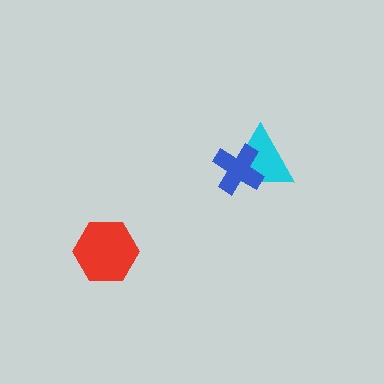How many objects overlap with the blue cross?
1 object overlaps with the blue cross.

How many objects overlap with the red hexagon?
0 objects overlap with the red hexagon.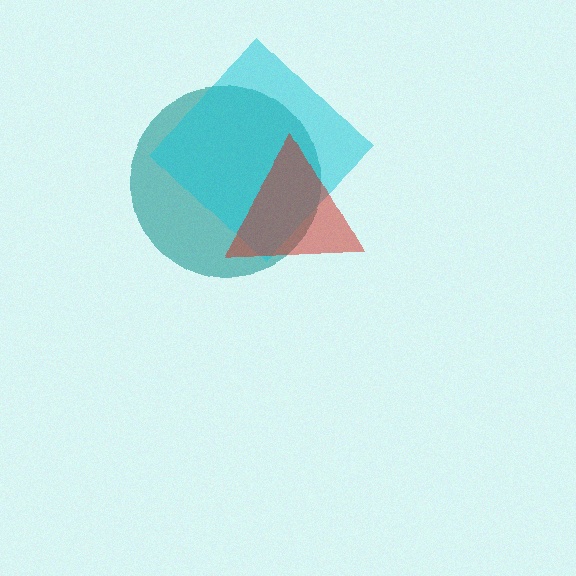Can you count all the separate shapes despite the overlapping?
Yes, there are 3 separate shapes.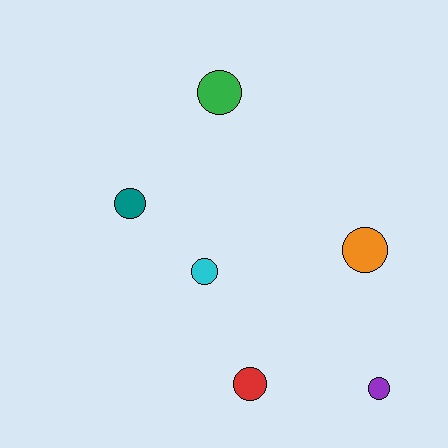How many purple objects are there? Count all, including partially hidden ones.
There is 1 purple object.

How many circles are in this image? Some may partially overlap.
There are 6 circles.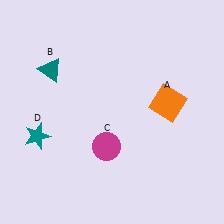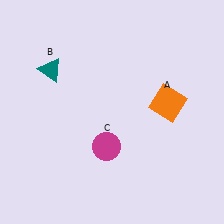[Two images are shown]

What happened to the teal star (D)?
The teal star (D) was removed in Image 2. It was in the bottom-left area of Image 1.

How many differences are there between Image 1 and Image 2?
There is 1 difference between the two images.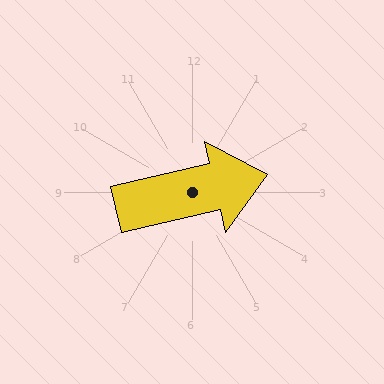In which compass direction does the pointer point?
East.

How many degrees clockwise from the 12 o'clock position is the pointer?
Approximately 77 degrees.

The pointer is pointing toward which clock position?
Roughly 3 o'clock.